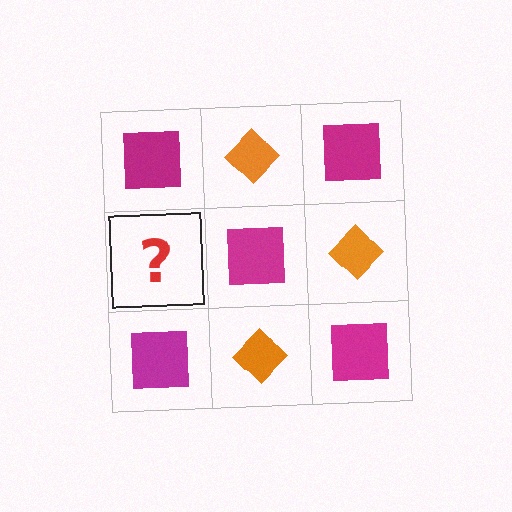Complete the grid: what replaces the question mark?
The question mark should be replaced with an orange diamond.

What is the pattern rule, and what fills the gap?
The rule is that it alternates magenta square and orange diamond in a checkerboard pattern. The gap should be filled with an orange diamond.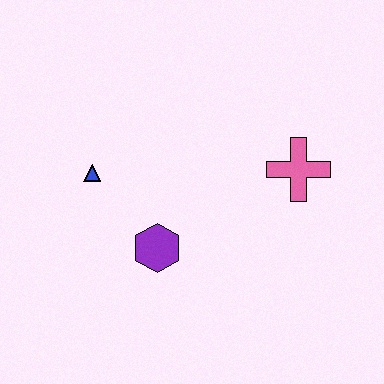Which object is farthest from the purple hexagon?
The pink cross is farthest from the purple hexagon.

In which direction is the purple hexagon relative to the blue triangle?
The purple hexagon is below the blue triangle.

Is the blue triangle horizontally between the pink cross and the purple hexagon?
No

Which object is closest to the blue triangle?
The purple hexagon is closest to the blue triangle.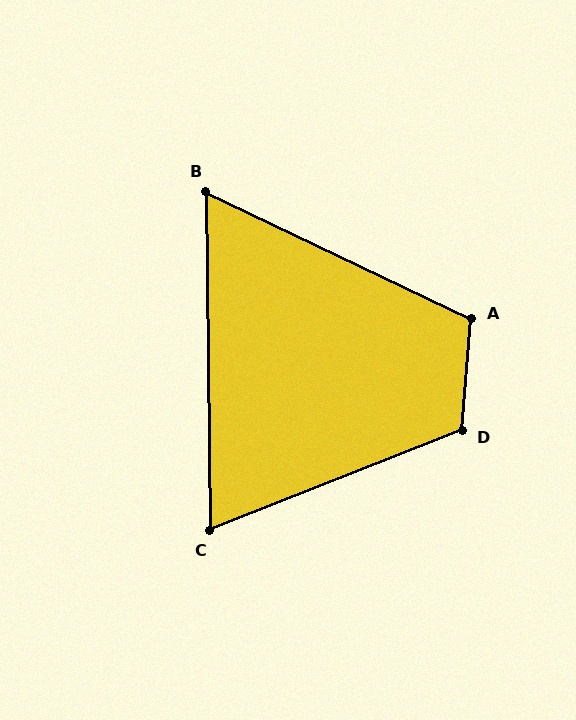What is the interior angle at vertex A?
Approximately 111 degrees (obtuse).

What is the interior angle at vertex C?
Approximately 69 degrees (acute).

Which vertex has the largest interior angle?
D, at approximately 116 degrees.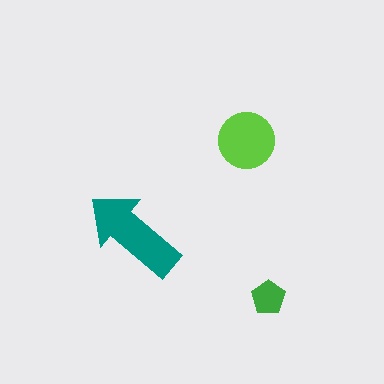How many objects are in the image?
There are 3 objects in the image.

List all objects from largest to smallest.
The teal arrow, the lime circle, the green pentagon.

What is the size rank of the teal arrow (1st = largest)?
1st.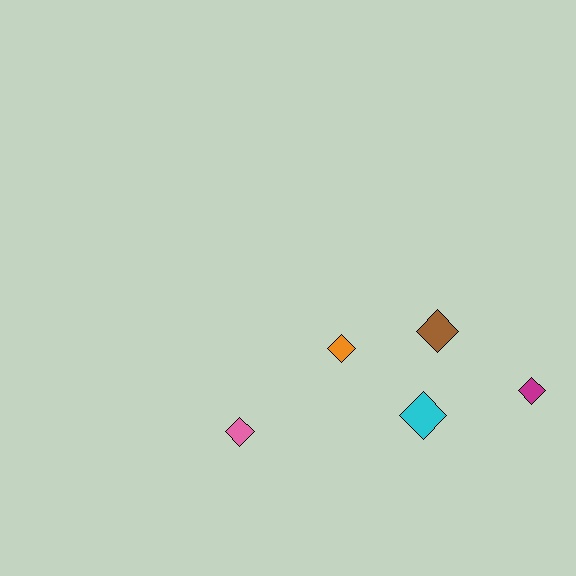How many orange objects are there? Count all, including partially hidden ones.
There is 1 orange object.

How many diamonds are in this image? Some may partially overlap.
There are 5 diamonds.